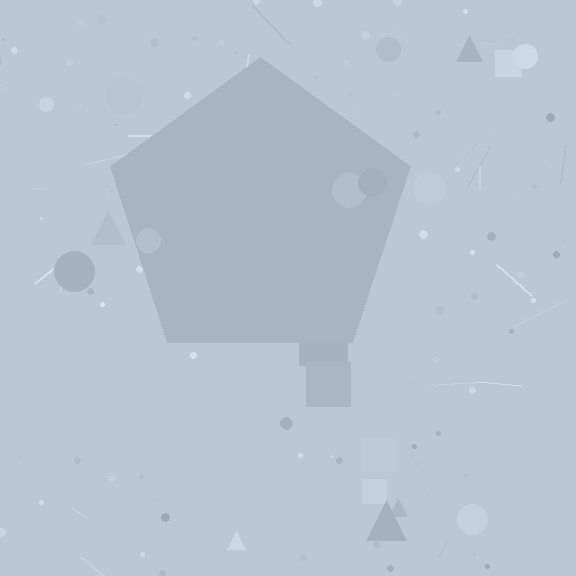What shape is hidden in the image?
A pentagon is hidden in the image.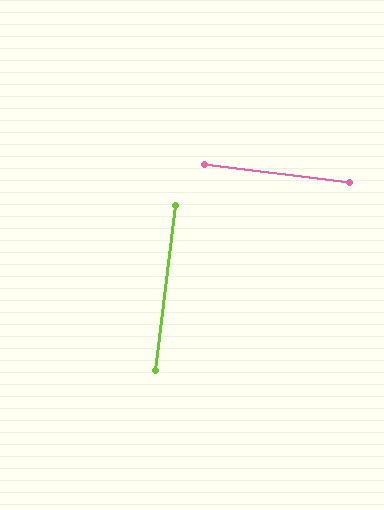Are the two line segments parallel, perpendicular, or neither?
Perpendicular — they meet at approximately 90°.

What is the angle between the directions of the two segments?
Approximately 90 degrees.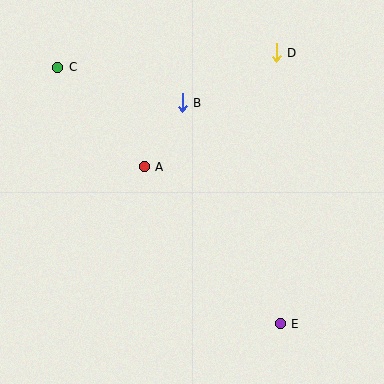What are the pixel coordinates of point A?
Point A is at (144, 167).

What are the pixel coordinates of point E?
Point E is at (280, 324).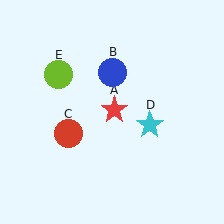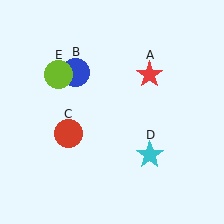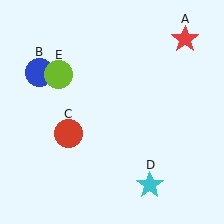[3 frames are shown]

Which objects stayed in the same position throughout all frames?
Red circle (object C) and lime circle (object E) remained stationary.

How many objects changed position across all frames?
3 objects changed position: red star (object A), blue circle (object B), cyan star (object D).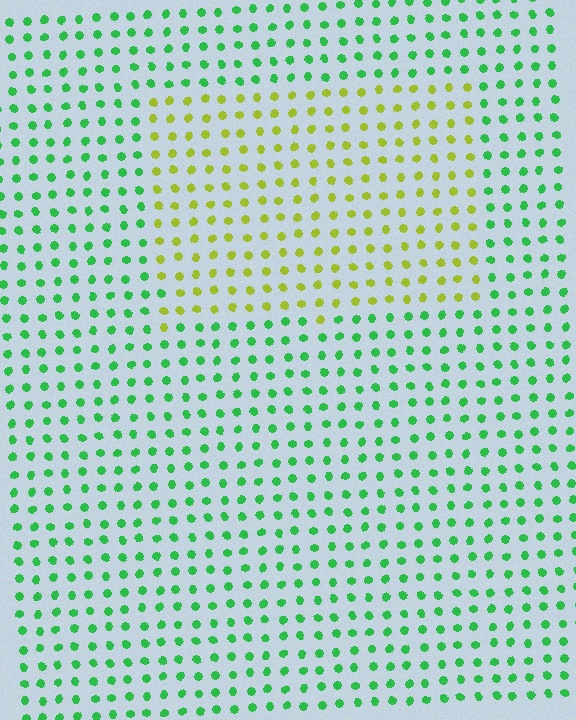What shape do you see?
I see a rectangle.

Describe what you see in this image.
The image is filled with small green elements in a uniform arrangement. A rectangle-shaped region is visible where the elements are tinted to a slightly different hue, forming a subtle color boundary.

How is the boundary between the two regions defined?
The boundary is defined purely by a slight shift in hue (about 58 degrees). Spacing, size, and orientation are identical on both sides.